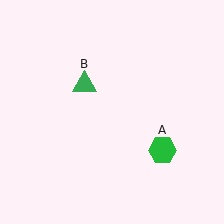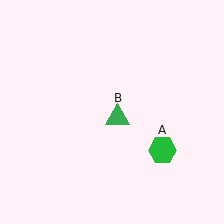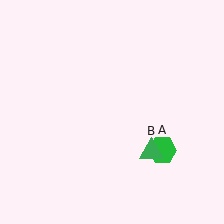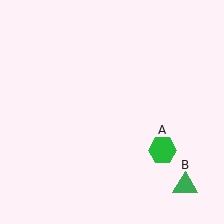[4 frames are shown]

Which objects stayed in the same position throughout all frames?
Green hexagon (object A) remained stationary.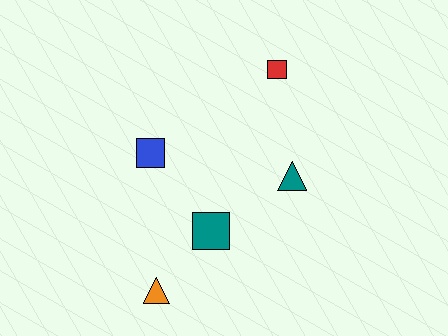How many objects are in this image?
There are 5 objects.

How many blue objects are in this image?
There is 1 blue object.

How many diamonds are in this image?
There are no diamonds.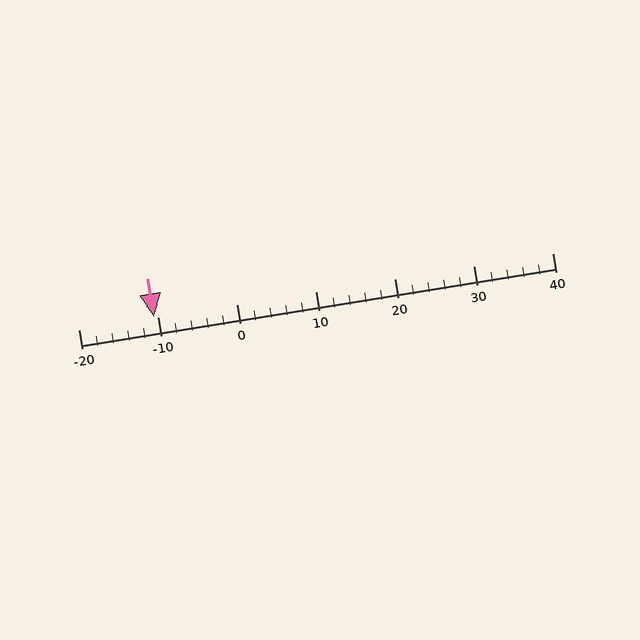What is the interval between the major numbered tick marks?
The major tick marks are spaced 10 units apart.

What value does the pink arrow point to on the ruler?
The pink arrow points to approximately -10.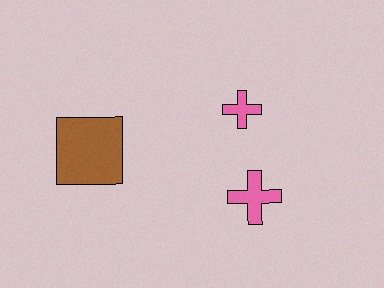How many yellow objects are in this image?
There are no yellow objects.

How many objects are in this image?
There are 3 objects.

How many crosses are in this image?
There are 2 crosses.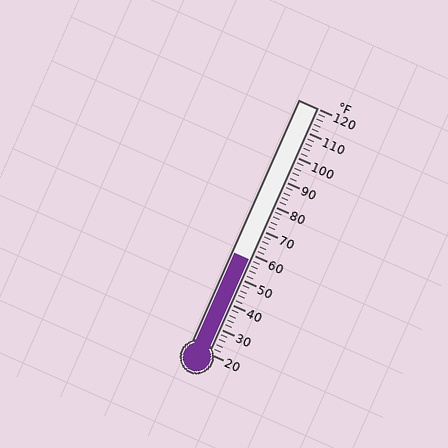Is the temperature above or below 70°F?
The temperature is below 70°F.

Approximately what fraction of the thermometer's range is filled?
The thermometer is filled to approximately 40% of its range.